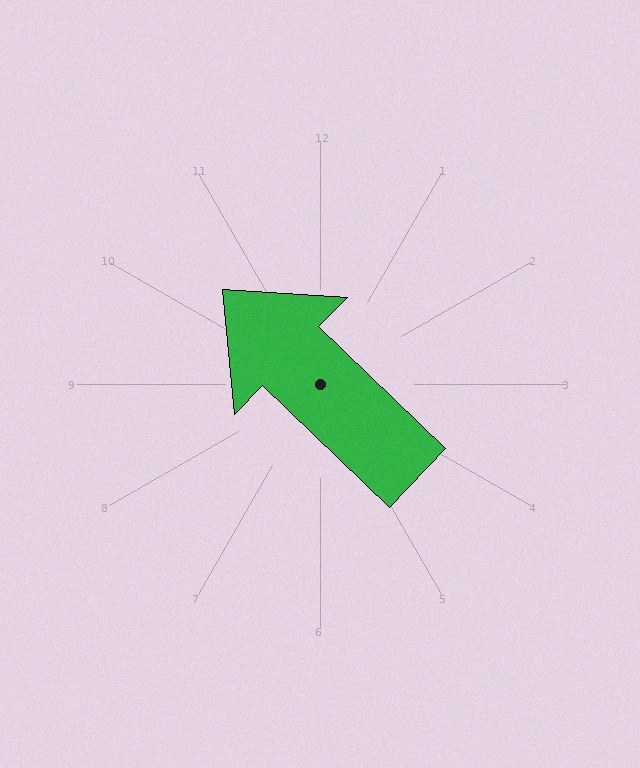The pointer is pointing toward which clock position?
Roughly 10 o'clock.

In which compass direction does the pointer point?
Northwest.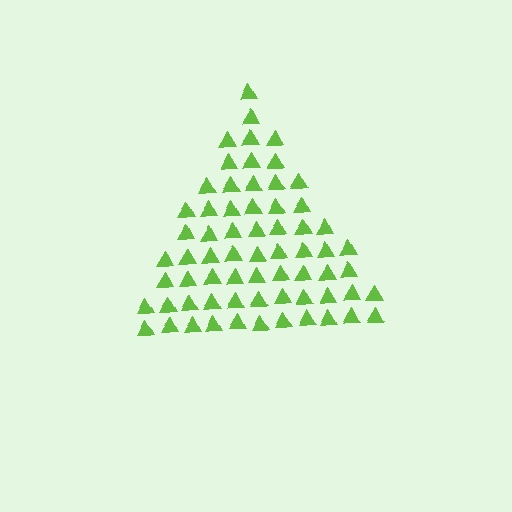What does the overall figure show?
The overall figure shows a triangle.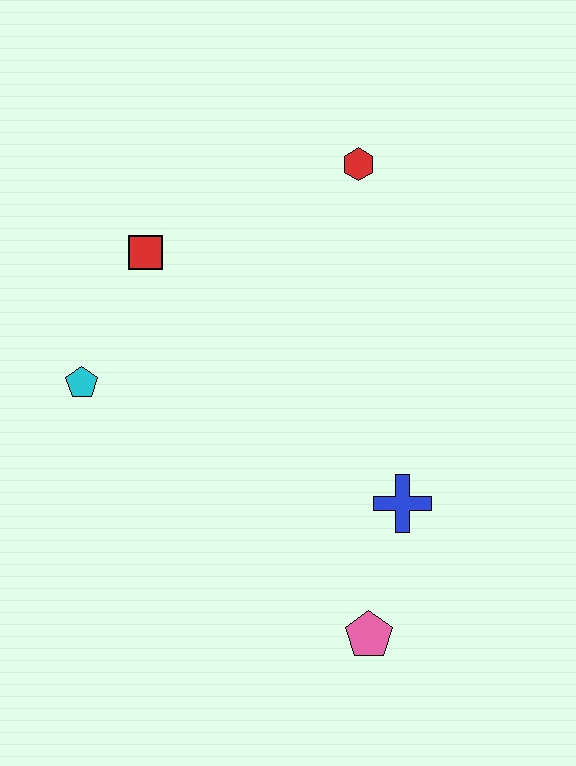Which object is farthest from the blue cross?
The red square is farthest from the blue cross.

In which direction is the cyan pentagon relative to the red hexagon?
The cyan pentagon is to the left of the red hexagon.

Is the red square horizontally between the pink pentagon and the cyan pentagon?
Yes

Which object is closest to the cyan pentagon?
The red square is closest to the cyan pentagon.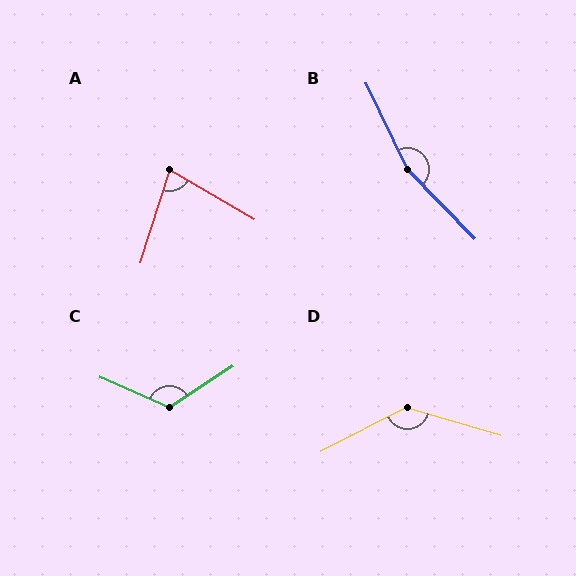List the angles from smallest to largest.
A (77°), C (124°), D (137°), B (162°).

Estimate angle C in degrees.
Approximately 124 degrees.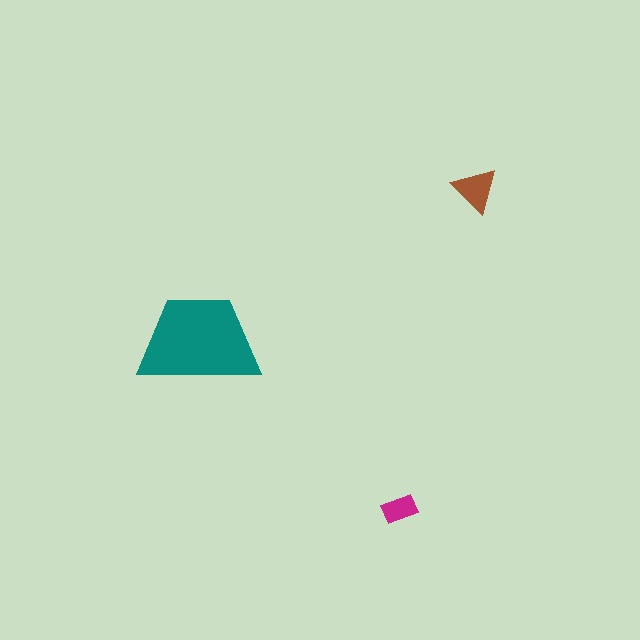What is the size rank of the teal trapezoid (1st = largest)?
1st.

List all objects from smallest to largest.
The magenta rectangle, the brown triangle, the teal trapezoid.